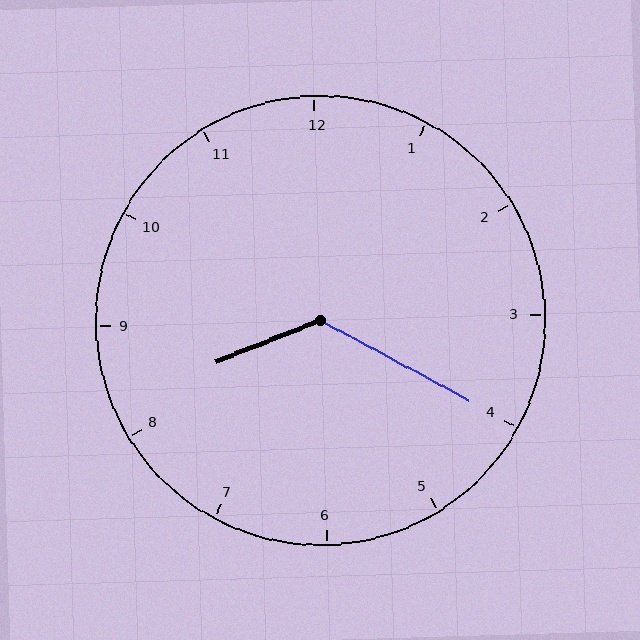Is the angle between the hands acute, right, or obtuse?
It is obtuse.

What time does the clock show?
8:20.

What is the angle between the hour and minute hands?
Approximately 130 degrees.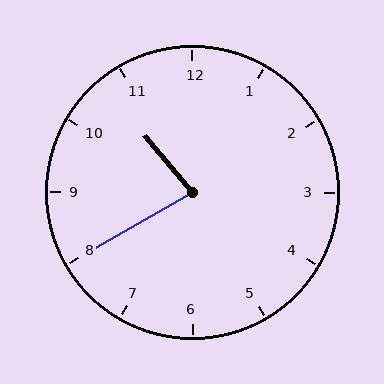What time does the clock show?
10:40.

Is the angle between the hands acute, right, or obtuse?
It is acute.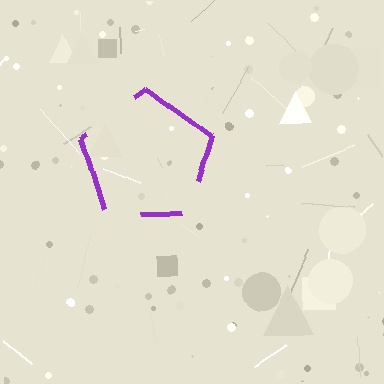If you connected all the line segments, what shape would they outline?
They would outline a pentagon.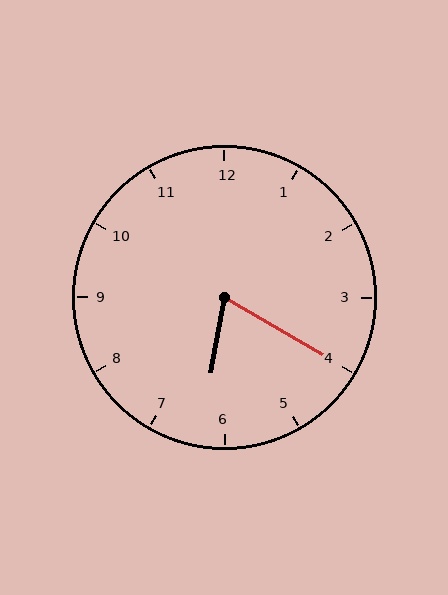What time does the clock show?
6:20.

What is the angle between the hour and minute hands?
Approximately 70 degrees.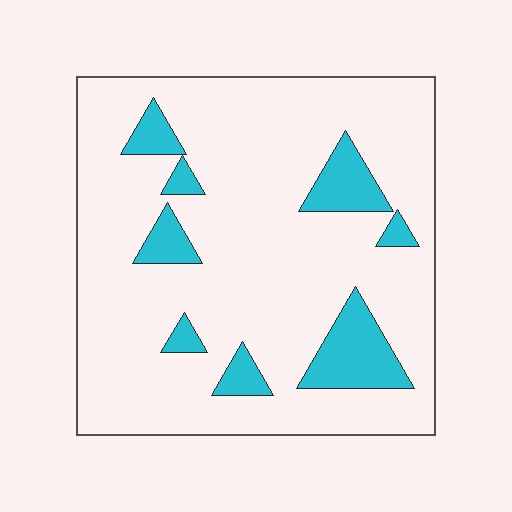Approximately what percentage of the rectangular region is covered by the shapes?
Approximately 15%.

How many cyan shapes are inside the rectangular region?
8.